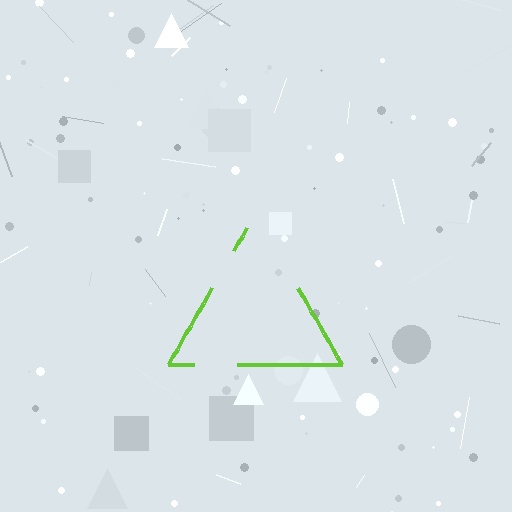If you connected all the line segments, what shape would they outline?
They would outline a triangle.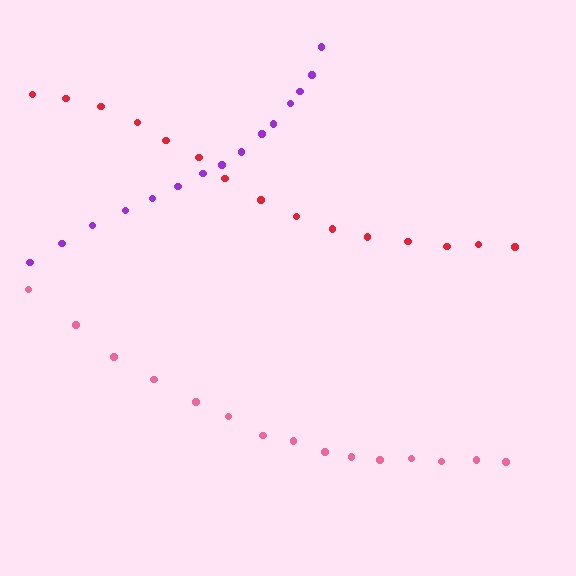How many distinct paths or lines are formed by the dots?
There are 3 distinct paths.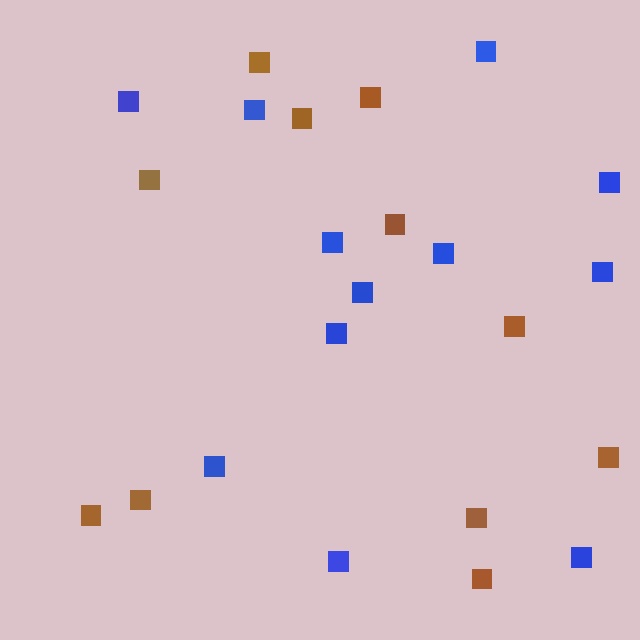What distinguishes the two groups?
There are 2 groups: one group of blue squares (12) and one group of brown squares (11).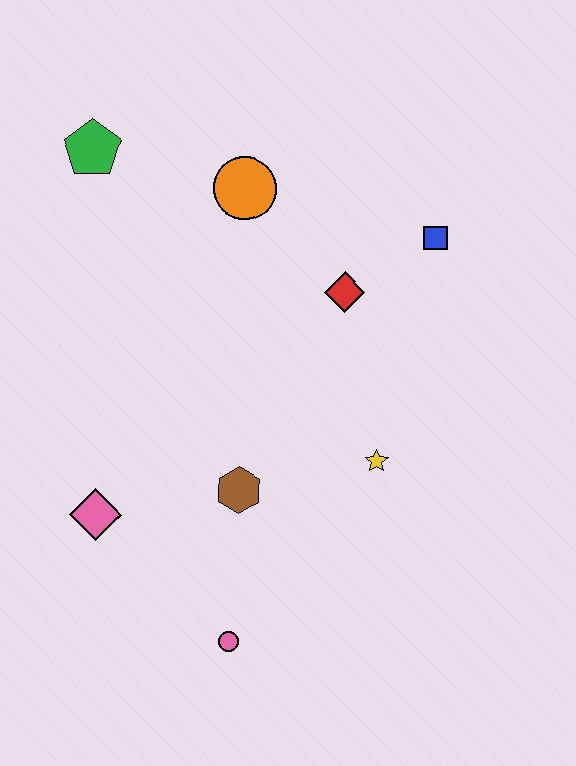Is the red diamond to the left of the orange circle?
No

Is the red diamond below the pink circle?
No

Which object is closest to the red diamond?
The blue square is closest to the red diamond.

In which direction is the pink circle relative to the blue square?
The pink circle is below the blue square.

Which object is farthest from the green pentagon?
The pink circle is farthest from the green pentagon.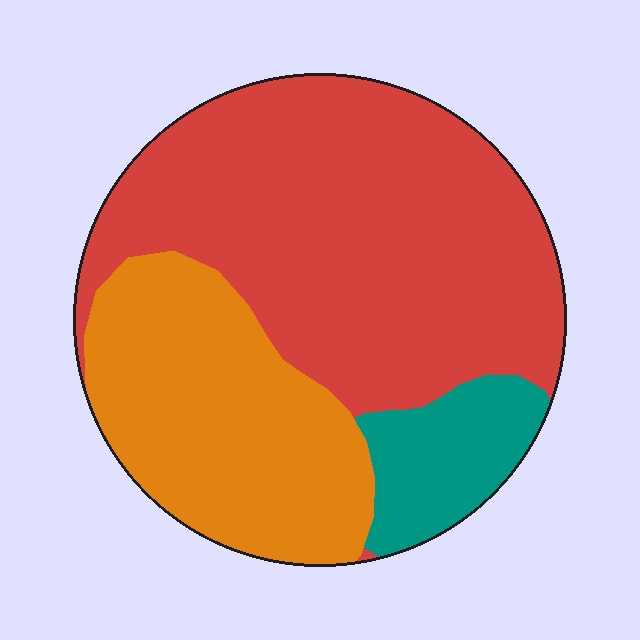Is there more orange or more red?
Red.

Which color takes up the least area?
Teal, at roughly 10%.